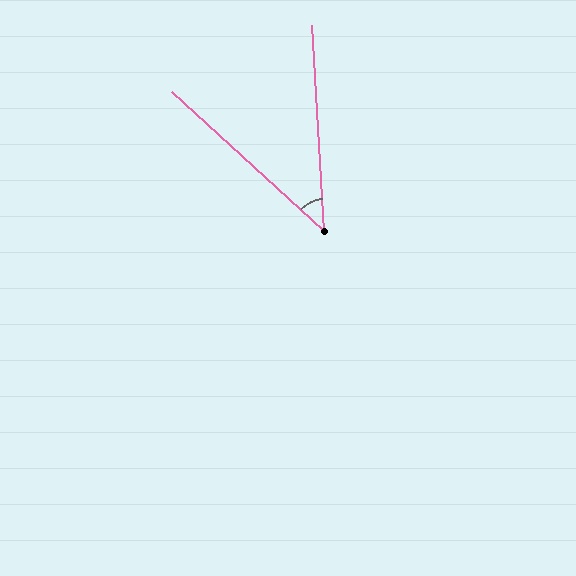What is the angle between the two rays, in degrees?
Approximately 44 degrees.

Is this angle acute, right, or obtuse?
It is acute.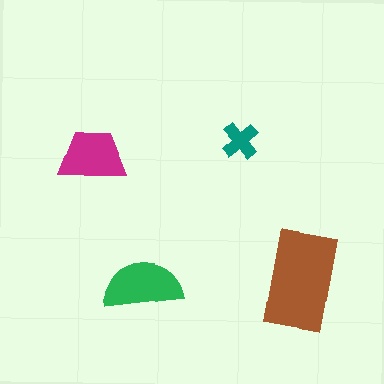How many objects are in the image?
There are 4 objects in the image.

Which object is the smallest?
The teal cross.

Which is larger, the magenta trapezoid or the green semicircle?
The green semicircle.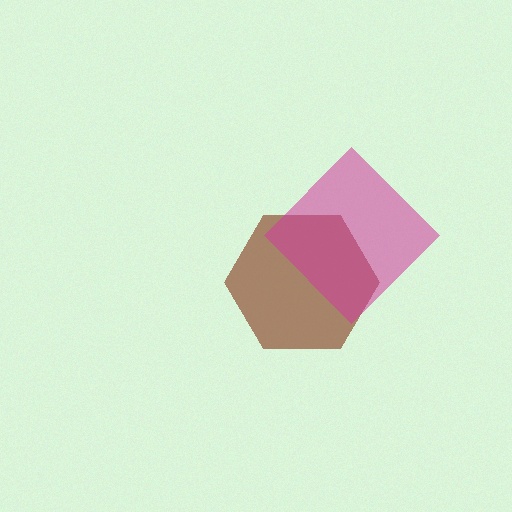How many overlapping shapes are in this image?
There are 2 overlapping shapes in the image.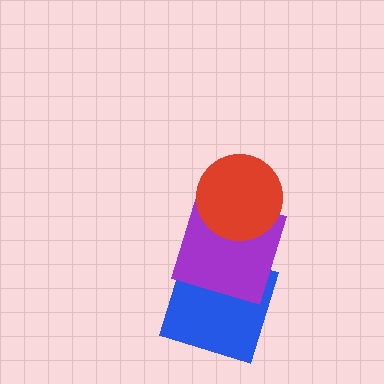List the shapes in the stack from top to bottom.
From top to bottom: the red circle, the purple square, the blue square.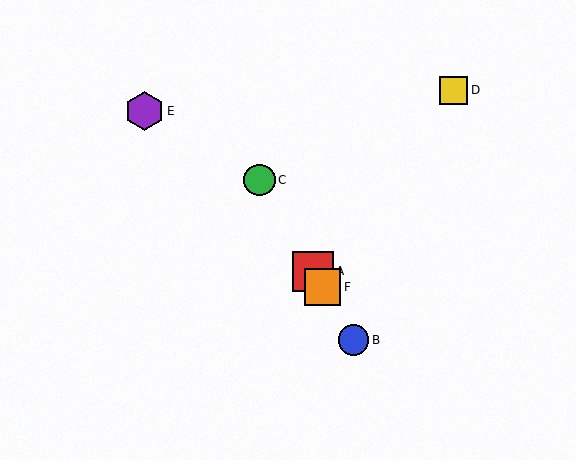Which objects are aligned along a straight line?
Objects A, B, C, F are aligned along a straight line.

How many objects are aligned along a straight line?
4 objects (A, B, C, F) are aligned along a straight line.